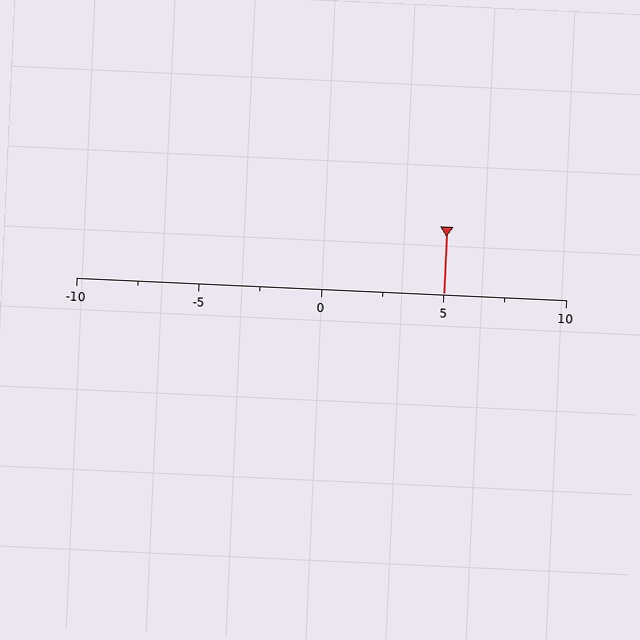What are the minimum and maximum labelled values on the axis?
The axis runs from -10 to 10.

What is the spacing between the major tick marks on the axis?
The major ticks are spaced 5 apart.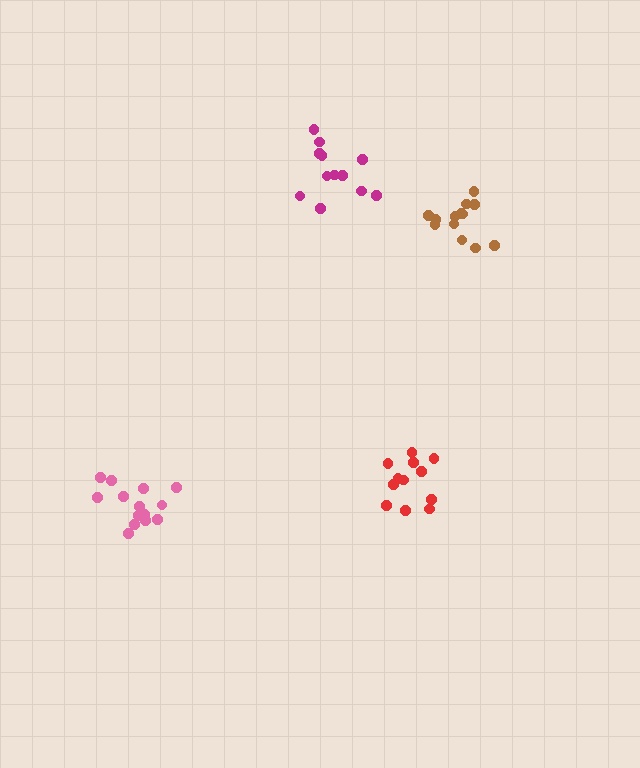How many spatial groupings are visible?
There are 4 spatial groupings.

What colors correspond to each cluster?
The clusters are colored: brown, red, pink, magenta.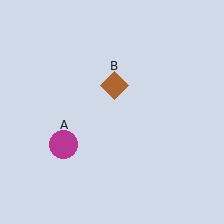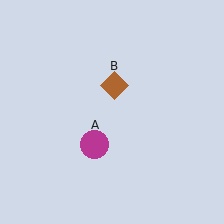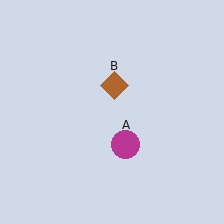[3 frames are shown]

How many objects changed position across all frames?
1 object changed position: magenta circle (object A).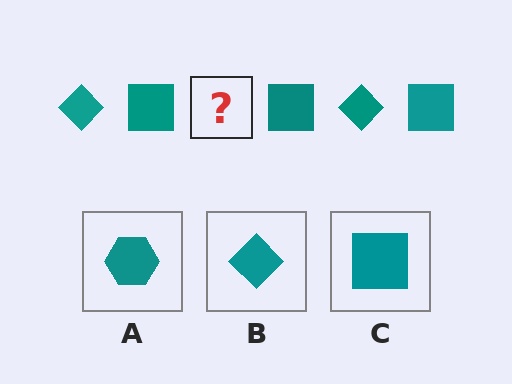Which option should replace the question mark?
Option B.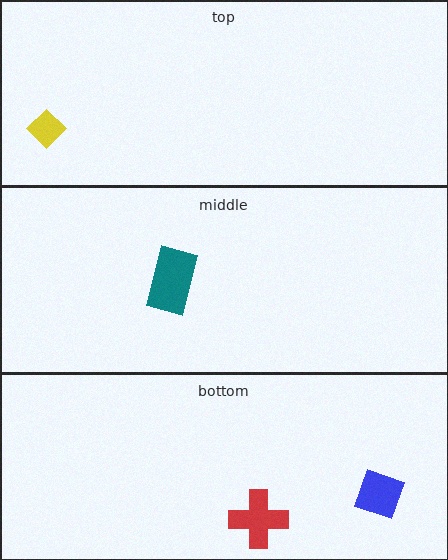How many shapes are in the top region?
1.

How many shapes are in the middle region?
1.